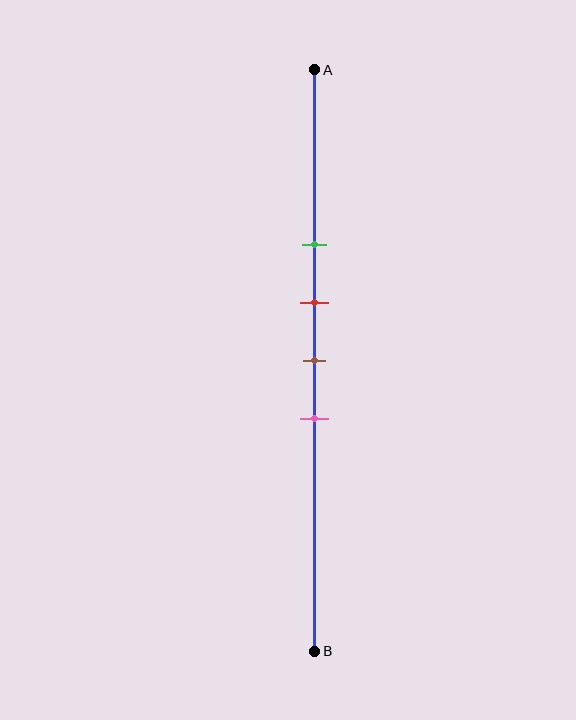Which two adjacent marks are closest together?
The red and brown marks are the closest adjacent pair.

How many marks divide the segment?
There are 4 marks dividing the segment.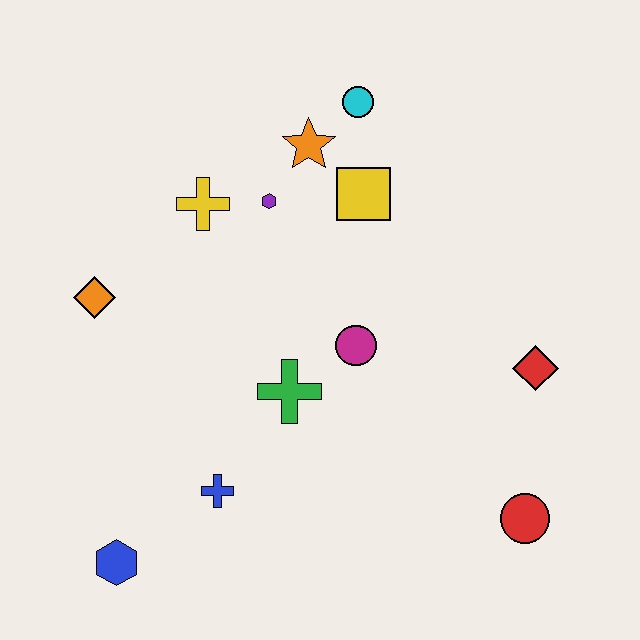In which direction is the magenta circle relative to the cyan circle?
The magenta circle is below the cyan circle.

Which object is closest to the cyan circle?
The orange star is closest to the cyan circle.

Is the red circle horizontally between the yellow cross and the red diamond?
Yes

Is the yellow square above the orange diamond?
Yes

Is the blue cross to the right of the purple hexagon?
No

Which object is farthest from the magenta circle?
The blue hexagon is farthest from the magenta circle.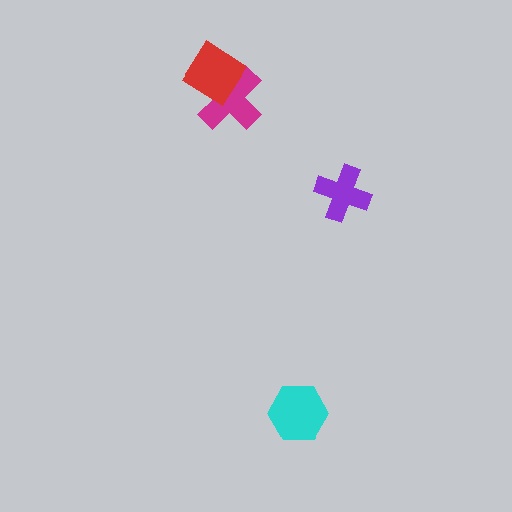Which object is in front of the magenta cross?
The red diamond is in front of the magenta cross.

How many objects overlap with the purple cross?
0 objects overlap with the purple cross.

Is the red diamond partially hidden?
No, no other shape covers it.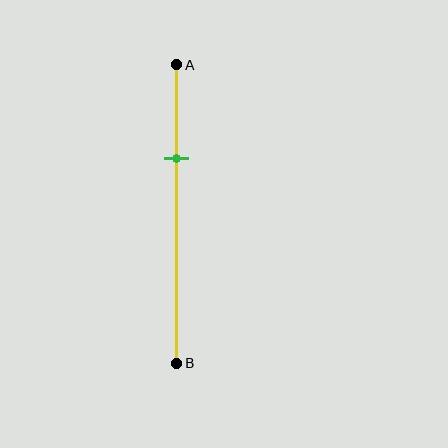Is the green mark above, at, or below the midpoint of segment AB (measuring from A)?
The green mark is above the midpoint of segment AB.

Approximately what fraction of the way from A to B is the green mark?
The green mark is approximately 30% of the way from A to B.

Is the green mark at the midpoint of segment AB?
No, the mark is at about 30% from A, not at the 50% midpoint.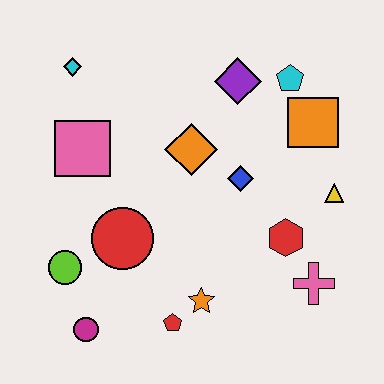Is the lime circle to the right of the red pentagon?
No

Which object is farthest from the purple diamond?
The magenta circle is farthest from the purple diamond.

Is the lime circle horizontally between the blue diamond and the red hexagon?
No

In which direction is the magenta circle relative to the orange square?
The magenta circle is to the left of the orange square.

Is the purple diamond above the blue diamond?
Yes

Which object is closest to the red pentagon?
The orange star is closest to the red pentagon.